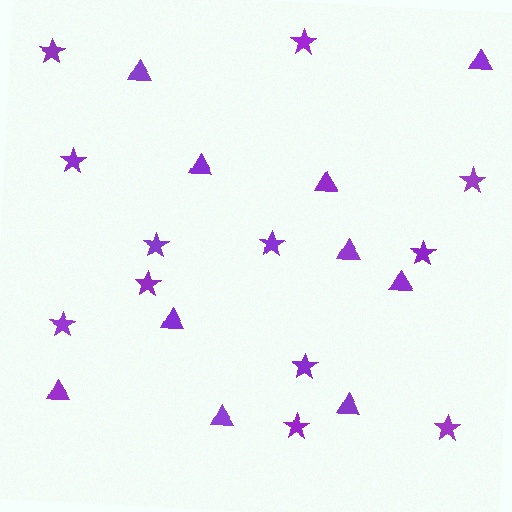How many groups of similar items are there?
There are 2 groups: one group of stars (12) and one group of triangles (10).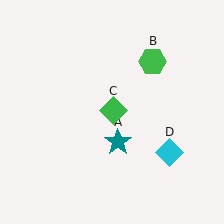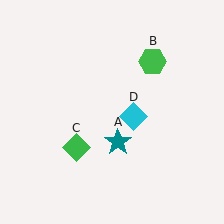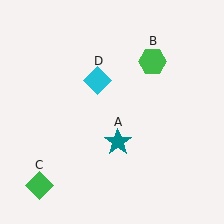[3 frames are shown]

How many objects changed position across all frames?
2 objects changed position: green diamond (object C), cyan diamond (object D).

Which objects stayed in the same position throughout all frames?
Teal star (object A) and green hexagon (object B) remained stationary.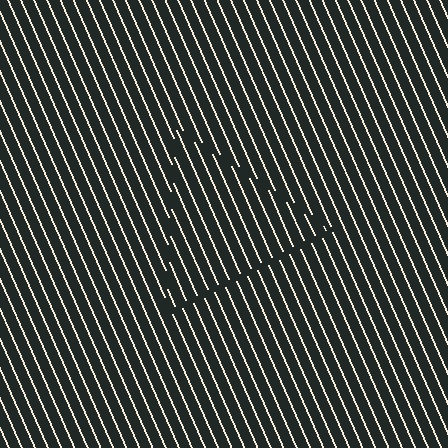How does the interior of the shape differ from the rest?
The interior of the shape contains the same grating, shifted by half a period — the contour is defined by the phase discontinuity where line-ends from the inner and outer gratings abut.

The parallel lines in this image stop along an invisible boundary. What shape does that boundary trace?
An illusory triangle. The interior of the shape contains the same grating, shifted by half a period — the contour is defined by the phase discontinuity where line-ends from the inner and outer gratings abut.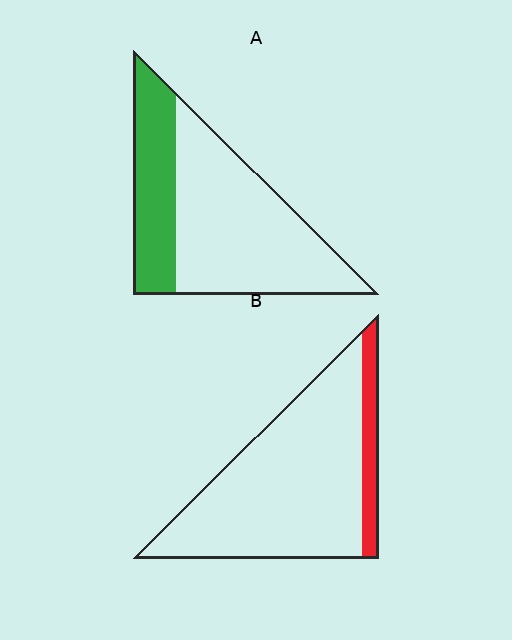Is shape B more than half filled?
No.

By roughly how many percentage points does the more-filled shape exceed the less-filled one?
By roughly 20 percentage points (A over B).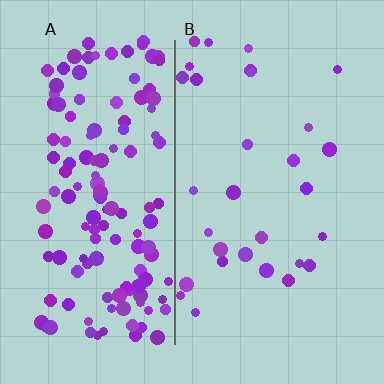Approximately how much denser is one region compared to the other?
Approximately 4.6× — region A over region B.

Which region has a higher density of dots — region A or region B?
A (the left).